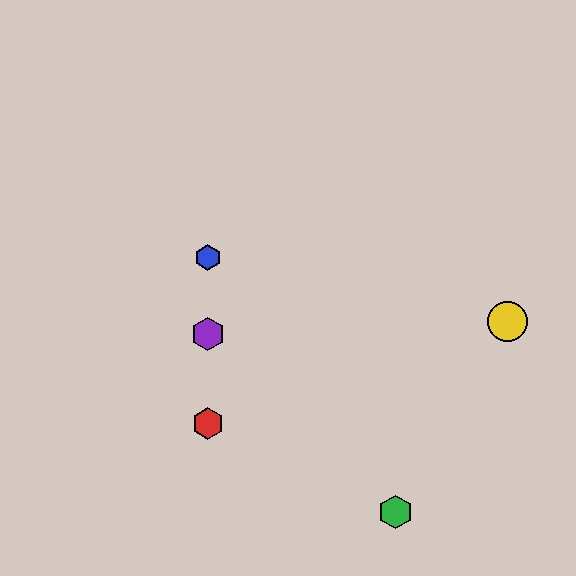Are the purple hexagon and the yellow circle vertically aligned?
No, the purple hexagon is at x≈208 and the yellow circle is at x≈507.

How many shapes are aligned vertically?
3 shapes (the red hexagon, the blue hexagon, the purple hexagon) are aligned vertically.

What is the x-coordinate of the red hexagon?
The red hexagon is at x≈208.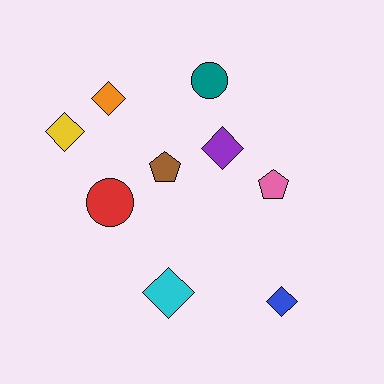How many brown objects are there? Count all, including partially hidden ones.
There is 1 brown object.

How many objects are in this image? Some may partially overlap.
There are 9 objects.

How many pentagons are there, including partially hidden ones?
There are 2 pentagons.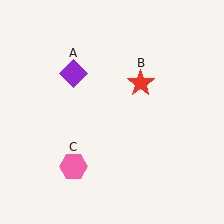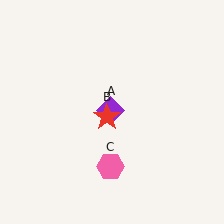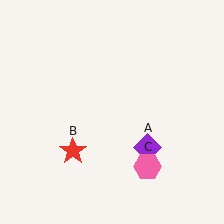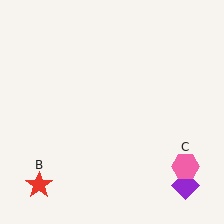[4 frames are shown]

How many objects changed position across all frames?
3 objects changed position: purple diamond (object A), red star (object B), pink hexagon (object C).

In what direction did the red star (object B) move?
The red star (object B) moved down and to the left.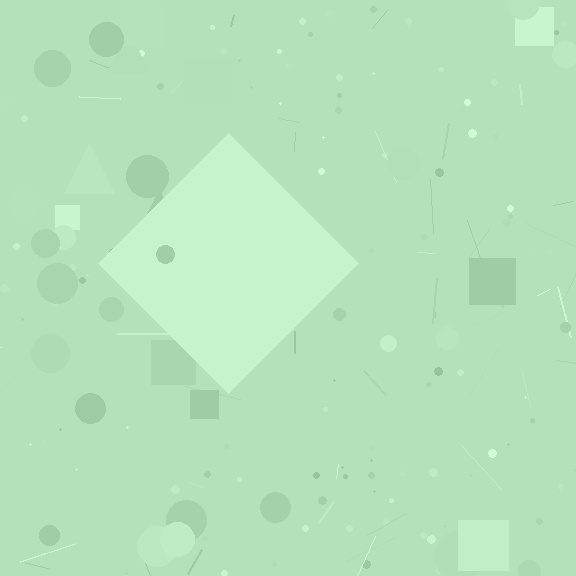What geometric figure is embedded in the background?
A diamond is embedded in the background.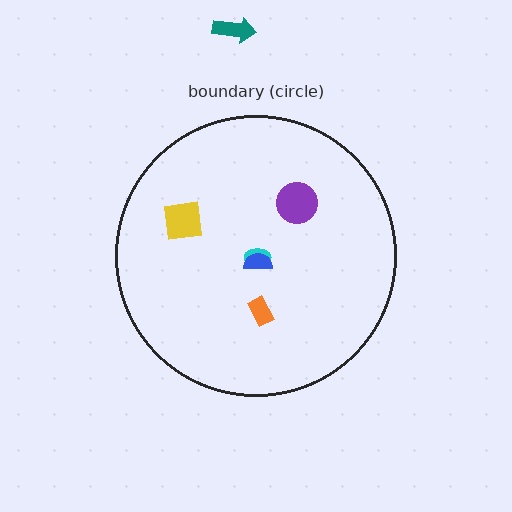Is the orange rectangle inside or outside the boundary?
Inside.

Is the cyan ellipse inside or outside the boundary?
Inside.